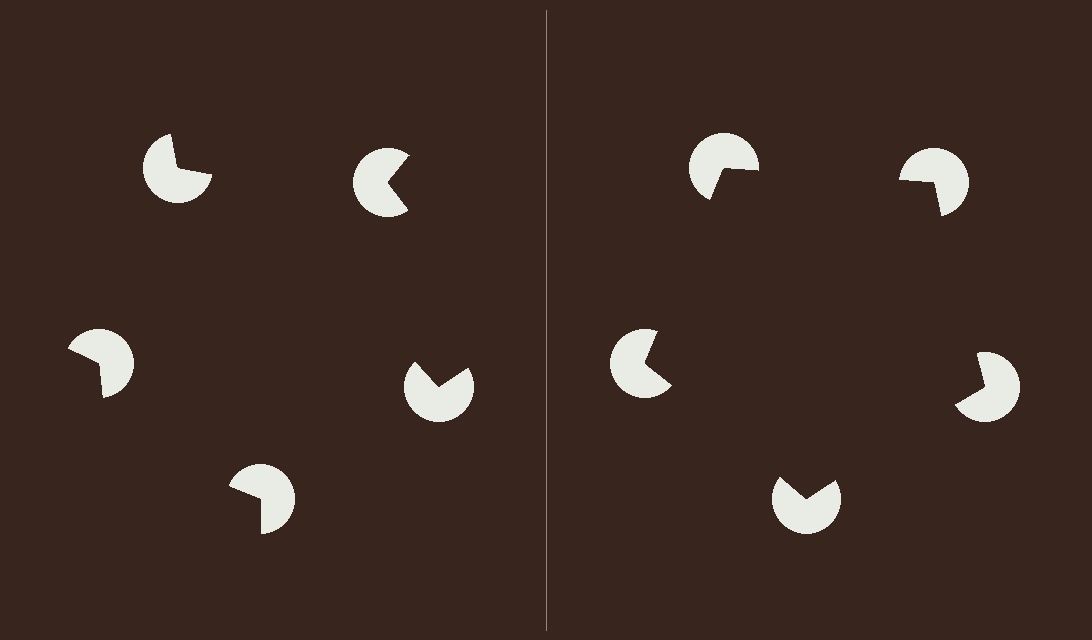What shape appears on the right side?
An illusory pentagon.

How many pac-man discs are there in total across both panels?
10 — 5 on each side.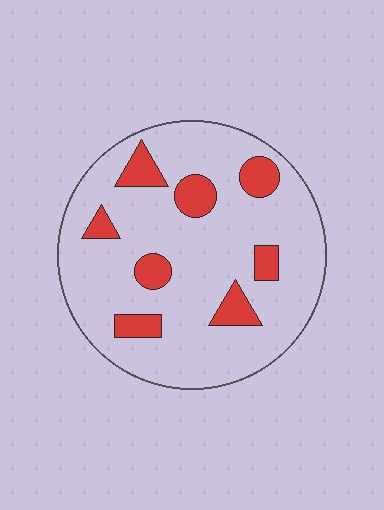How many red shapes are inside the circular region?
8.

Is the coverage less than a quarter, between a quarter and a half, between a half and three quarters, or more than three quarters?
Less than a quarter.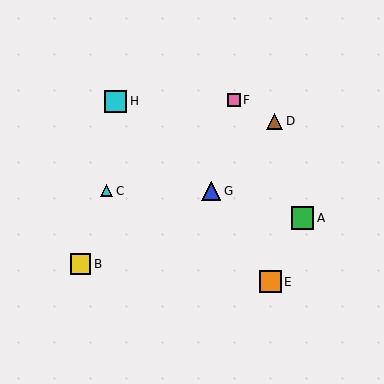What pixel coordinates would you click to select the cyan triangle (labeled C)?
Click at (107, 191) to select the cyan triangle C.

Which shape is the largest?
The green square (labeled A) is the largest.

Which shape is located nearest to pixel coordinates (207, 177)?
The blue triangle (labeled G) at (211, 191) is nearest to that location.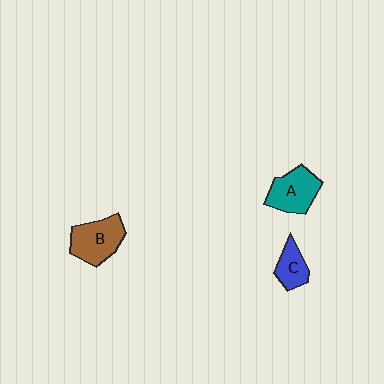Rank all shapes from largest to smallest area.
From largest to smallest: B (brown), A (teal), C (blue).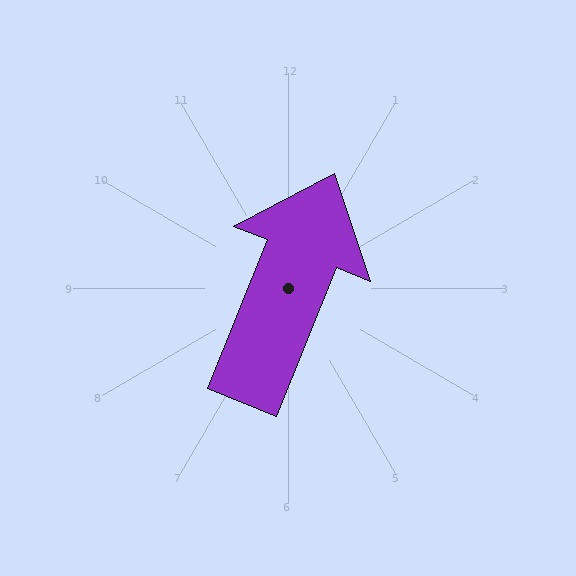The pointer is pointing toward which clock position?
Roughly 1 o'clock.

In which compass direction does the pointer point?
North.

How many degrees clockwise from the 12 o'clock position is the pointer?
Approximately 22 degrees.